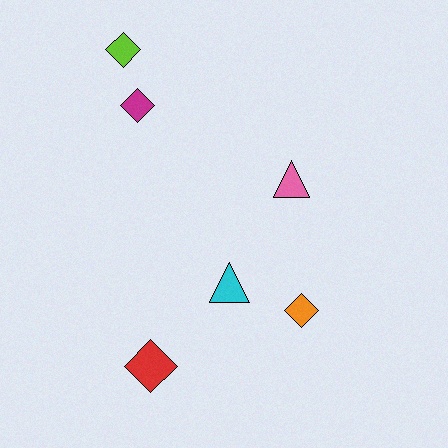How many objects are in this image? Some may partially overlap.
There are 6 objects.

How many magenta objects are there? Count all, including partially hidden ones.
There is 1 magenta object.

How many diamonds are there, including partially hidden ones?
There are 4 diamonds.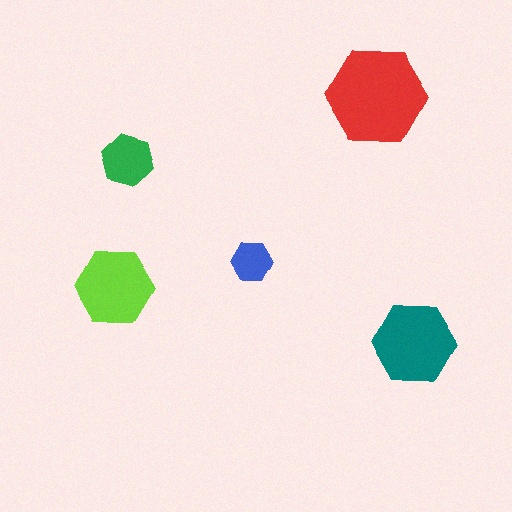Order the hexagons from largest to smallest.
the red one, the teal one, the lime one, the green one, the blue one.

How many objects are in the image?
There are 5 objects in the image.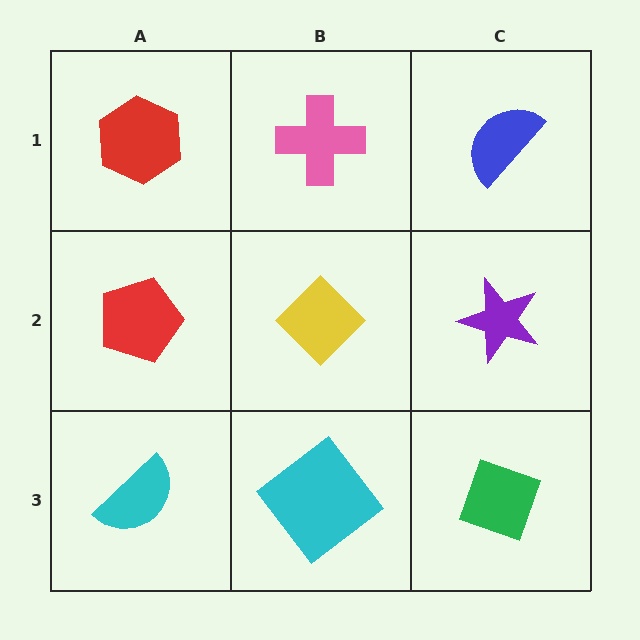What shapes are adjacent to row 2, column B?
A pink cross (row 1, column B), a cyan diamond (row 3, column B), a red pentagon (row 2, column A), a purple star (row 2, column C).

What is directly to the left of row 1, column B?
A red hexagon.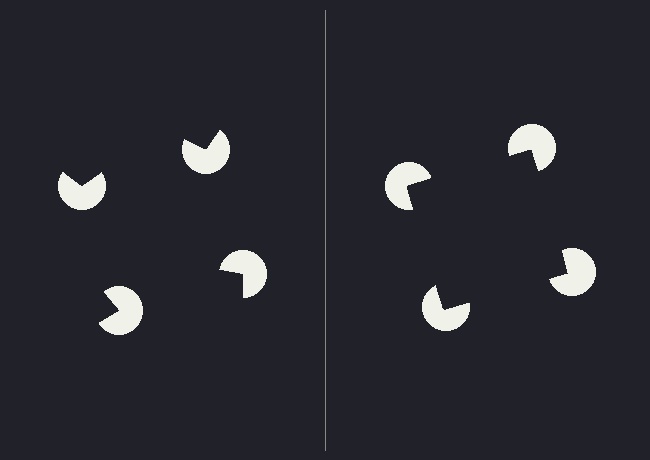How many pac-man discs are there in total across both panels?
8 — 4 on each side.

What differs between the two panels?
The pac-man discs are positioned identically on both sides; only the wedge orientations differ. On the right they align to a square; on the left they are misaligned.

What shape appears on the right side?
An illusory square.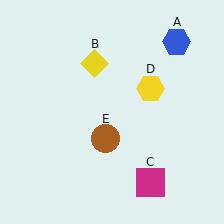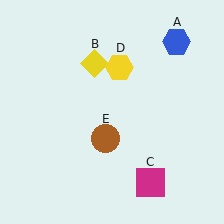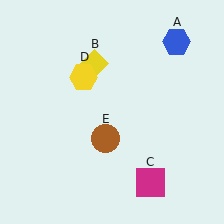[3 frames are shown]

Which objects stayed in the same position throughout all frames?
Blue hexagon (object A) and yellow diamond (object B) and magenta square (object C) and brown circle (object E) remained stationary.